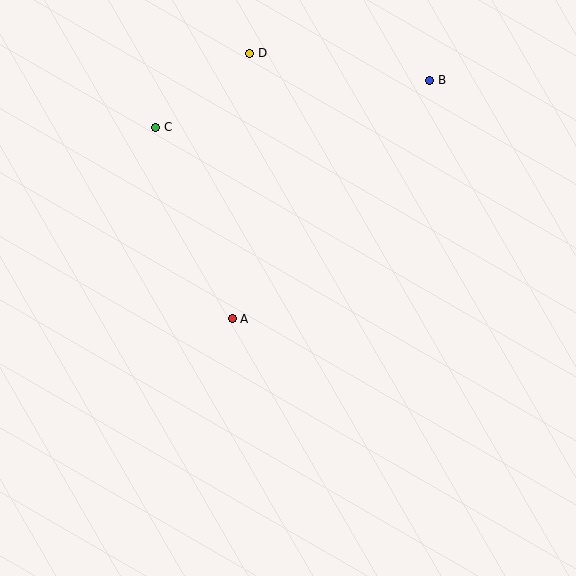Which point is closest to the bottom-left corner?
Point A is closest to the bottom-left corner.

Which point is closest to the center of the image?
Point A at (232, 319) is closest to the center.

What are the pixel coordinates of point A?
Point A is at (232, 319).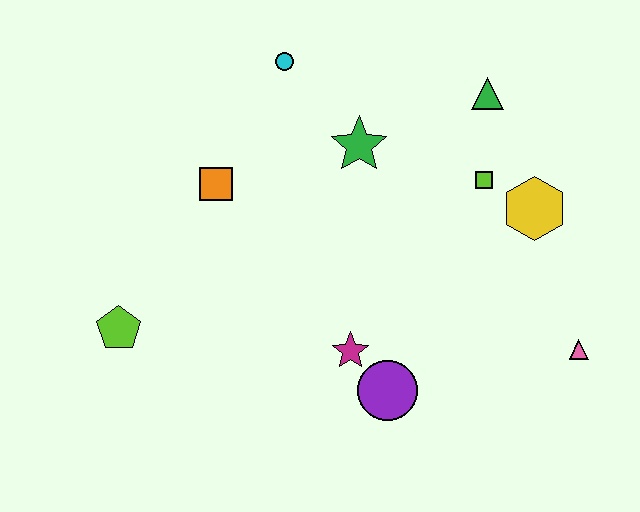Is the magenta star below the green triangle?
Yes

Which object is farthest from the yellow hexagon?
The lime pentagon is farthest from the yellow hexagon.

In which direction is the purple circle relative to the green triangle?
The purple circle is below the green triangle.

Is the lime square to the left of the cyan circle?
No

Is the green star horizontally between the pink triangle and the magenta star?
Yes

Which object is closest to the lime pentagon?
The orange square is closest to the lime pentagon.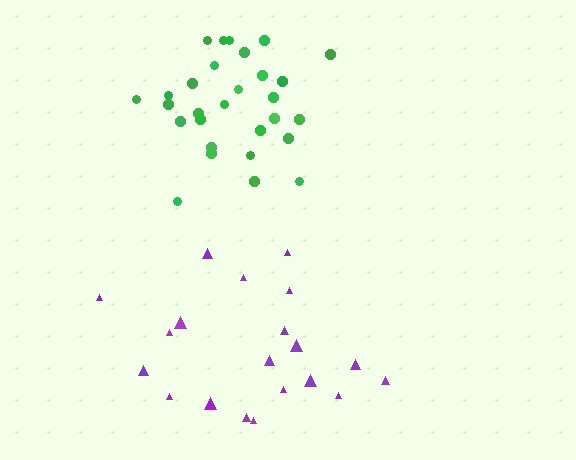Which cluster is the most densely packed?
Green.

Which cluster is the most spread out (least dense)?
Purple.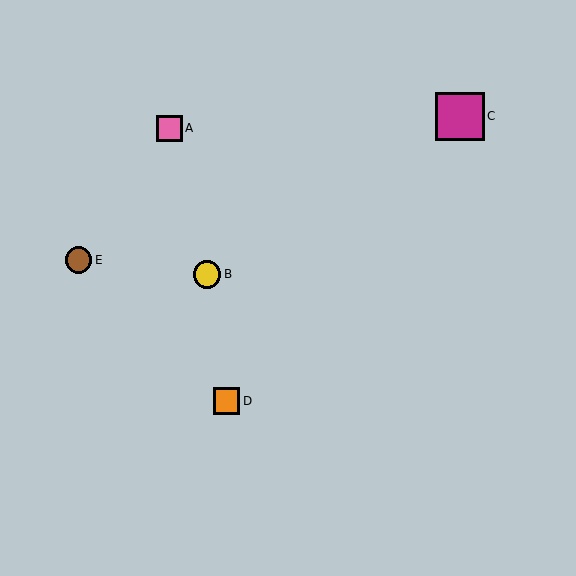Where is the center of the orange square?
The center of the orange square is at (226, 401).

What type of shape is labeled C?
Shape C is a magenta square.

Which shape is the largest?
The magenta square (labeled C) is the largest.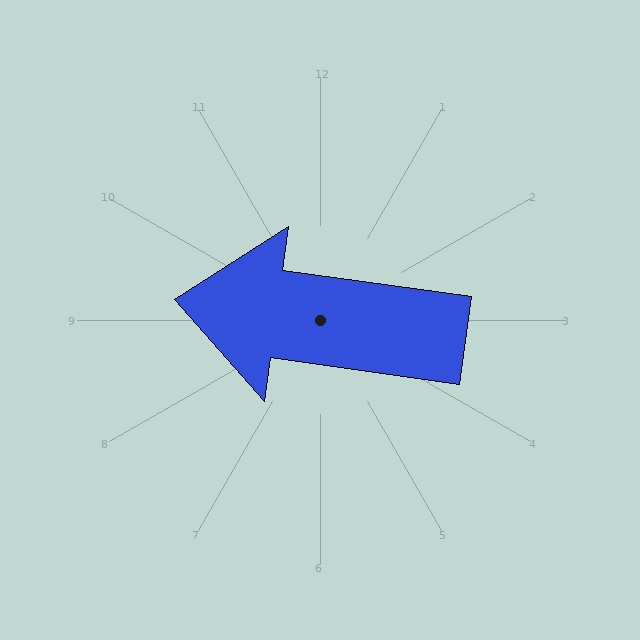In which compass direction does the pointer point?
West.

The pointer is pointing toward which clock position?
Roughly 9 o'clock.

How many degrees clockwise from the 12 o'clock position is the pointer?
Approximately 278 degrees.